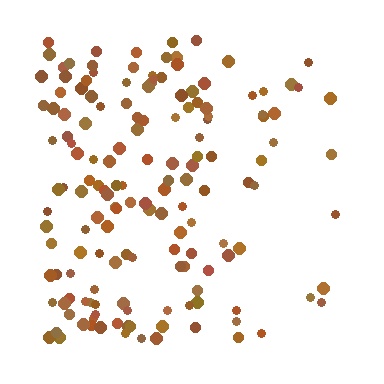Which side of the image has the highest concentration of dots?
The left.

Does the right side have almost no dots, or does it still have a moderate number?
Still a moderate number, just noticeably fewer than the left.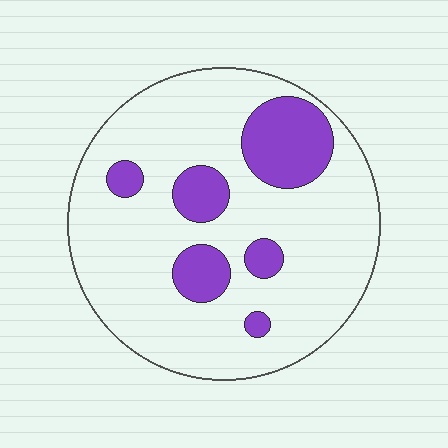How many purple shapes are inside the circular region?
6.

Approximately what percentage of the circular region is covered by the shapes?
Approximately 20%.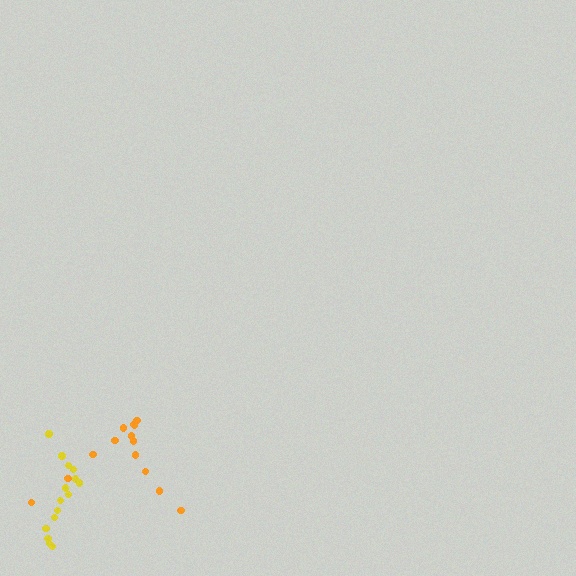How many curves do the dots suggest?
There are 2 distinct paths.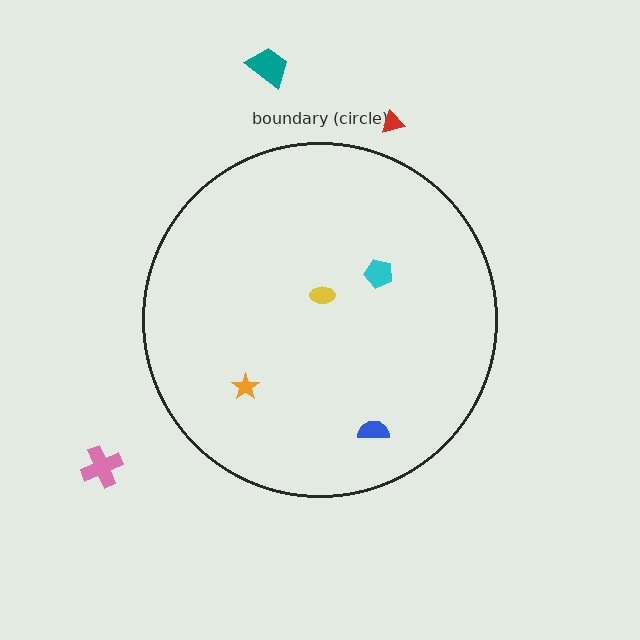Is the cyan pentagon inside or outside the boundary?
Inside.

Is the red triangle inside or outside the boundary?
Outside.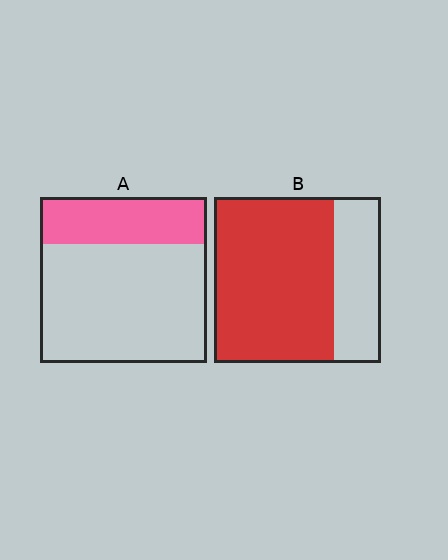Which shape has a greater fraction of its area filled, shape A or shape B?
Shape B.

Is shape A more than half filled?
No.